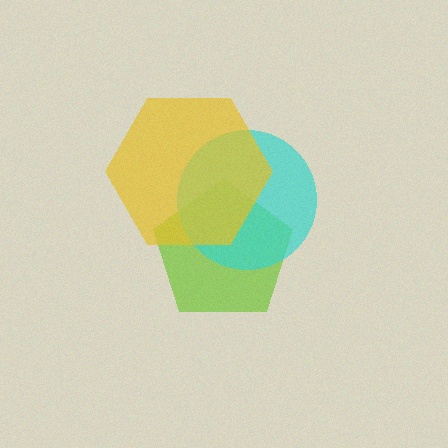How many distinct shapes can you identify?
There are 3 distinct shapes: a lime pentagon, a cyan circle, a yellow hexagon.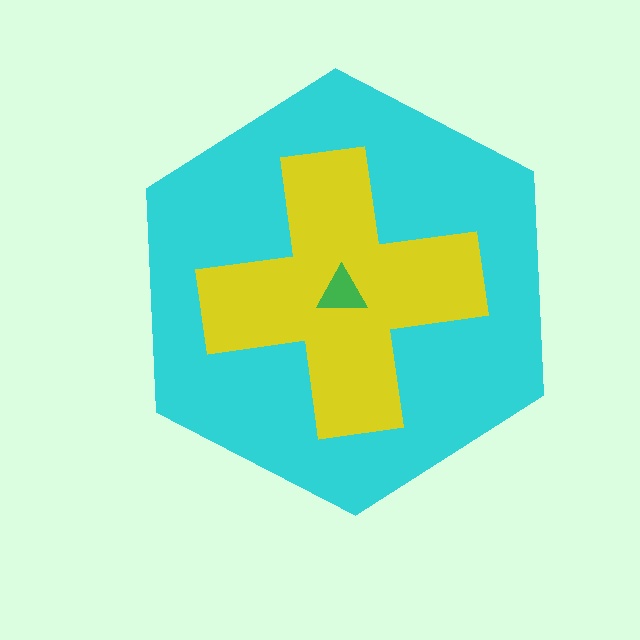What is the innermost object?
The green triangle.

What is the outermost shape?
The cyan hexagon.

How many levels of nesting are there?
3.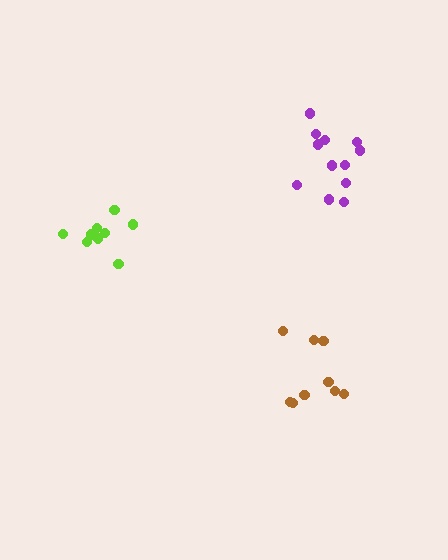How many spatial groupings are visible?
There are 3 spatial groupings.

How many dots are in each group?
Group 1: 9 dots, Group 2: 9 dots, Group 3: 12 dots (30 total).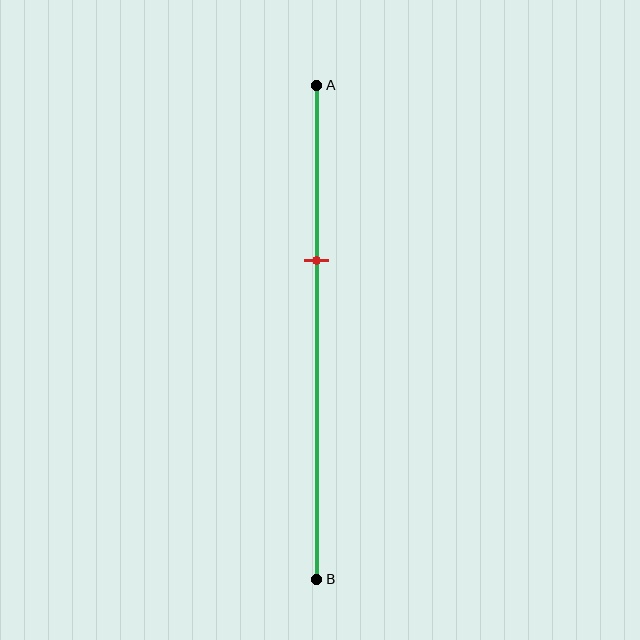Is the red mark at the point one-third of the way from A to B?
Yes, the mark is approximately at the one-third point.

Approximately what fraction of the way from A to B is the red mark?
The red mark is approximately 35% of the way from A to B.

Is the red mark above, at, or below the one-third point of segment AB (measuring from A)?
The red mark is approximately at the one-third point of segment AB.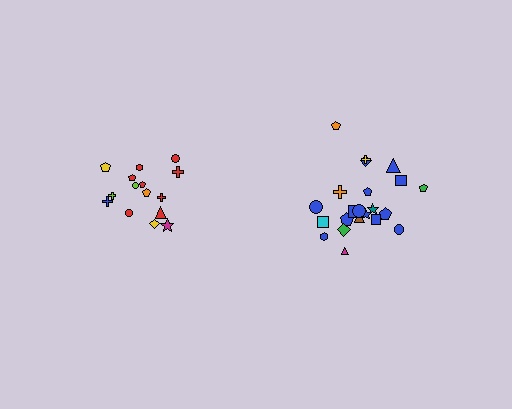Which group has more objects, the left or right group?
The right group.